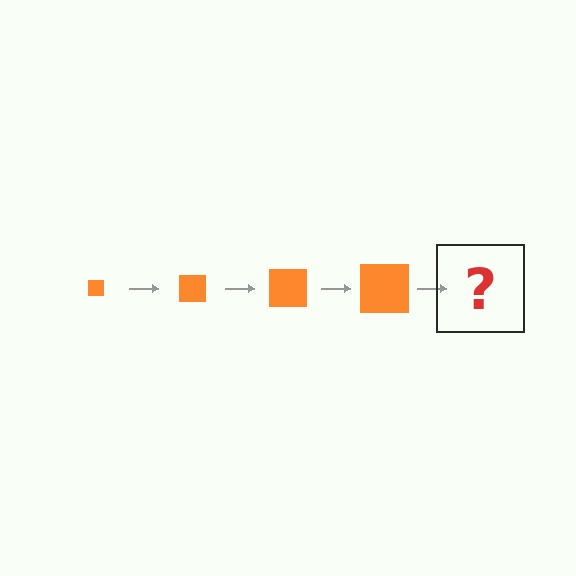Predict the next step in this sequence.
The next step is an orange square, larger than the previous one.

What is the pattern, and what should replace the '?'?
The pattern is that the square gets progressively larger each step. The '?' should be an orange square, larger than the previous one.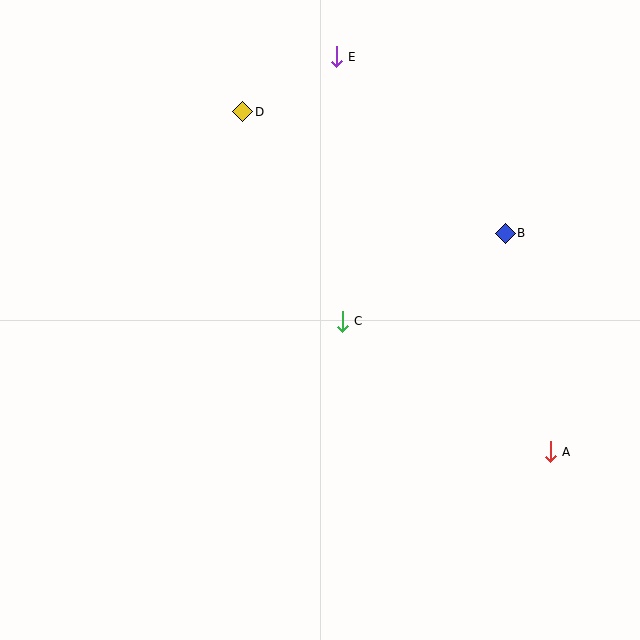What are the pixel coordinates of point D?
Point D is at (243, 112).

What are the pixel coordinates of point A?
Point A is at (550, 452).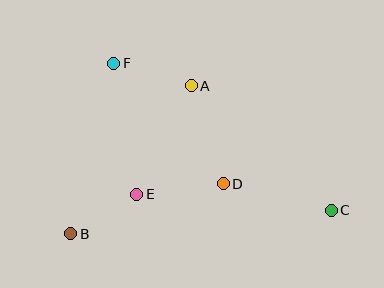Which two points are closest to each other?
Points B and E are closest to each other.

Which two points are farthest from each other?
Points C and F are farthest from each other.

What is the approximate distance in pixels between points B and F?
The distance between B and F is approximately 176 pixels.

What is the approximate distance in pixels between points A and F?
The distance between A and F is approximately 81 pixels.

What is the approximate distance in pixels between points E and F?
The distance between E and F is approximately 133 pixels.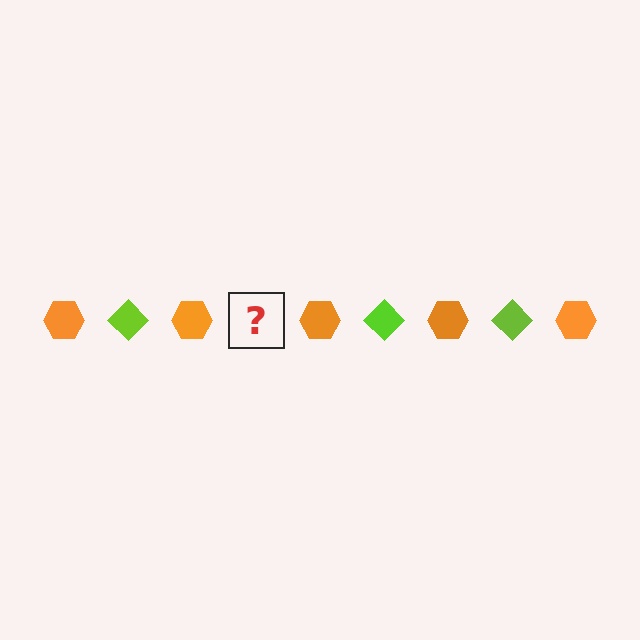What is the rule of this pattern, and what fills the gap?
The rule is that the pattern alternates between orange hexagon and lime diamond. The gap should be filled with a lime diamond.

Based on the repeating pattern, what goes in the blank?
The blank should be a lime diamond.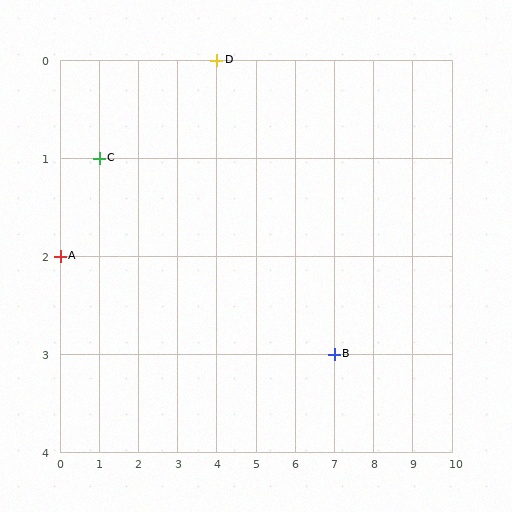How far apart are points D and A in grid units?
Points D and A are 4 columns and 2 rows apart (about 4.5 grid units diagonally).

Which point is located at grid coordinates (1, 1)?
Point C is at (1, 1).